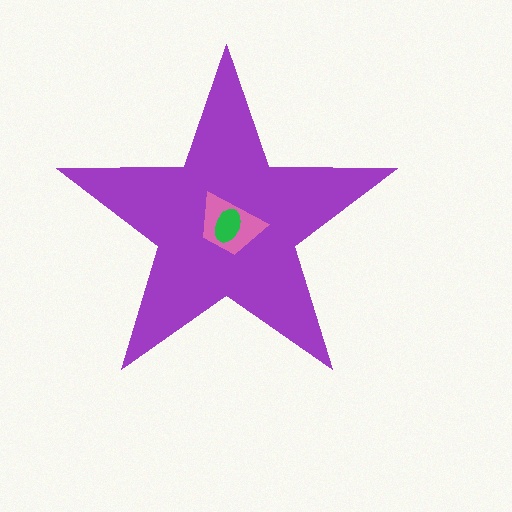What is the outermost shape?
The purple star.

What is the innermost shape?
The green ellipse.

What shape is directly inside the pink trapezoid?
The green ellipse.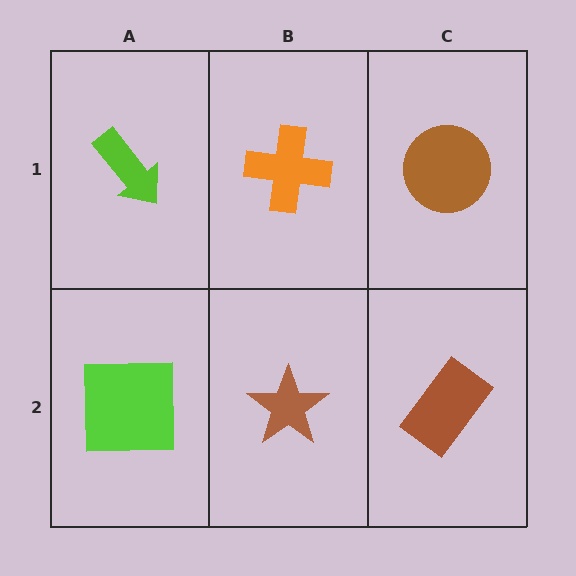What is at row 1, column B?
An orange cross.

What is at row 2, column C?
A brown rectangle.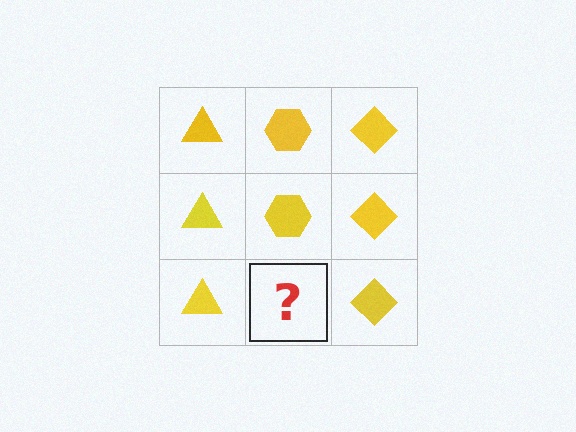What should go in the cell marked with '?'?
The missing cell should contain a yellow hexagon.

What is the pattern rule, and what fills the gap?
The rule is that each column has a consistent shape. The gap should be filled with a yellow hexagon.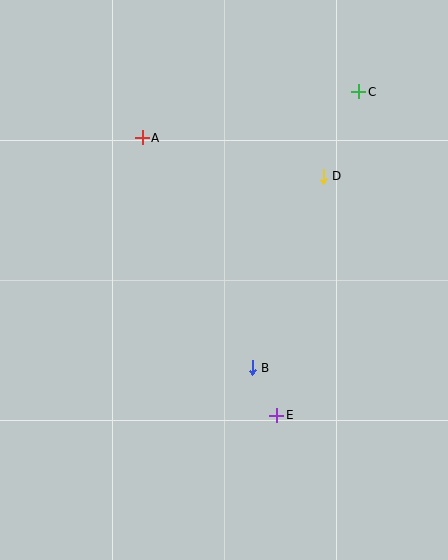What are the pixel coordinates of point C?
Point C is at (359, 92).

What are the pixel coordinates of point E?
Point E is at (277, 415).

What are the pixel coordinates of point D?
Point D is at (323, 176).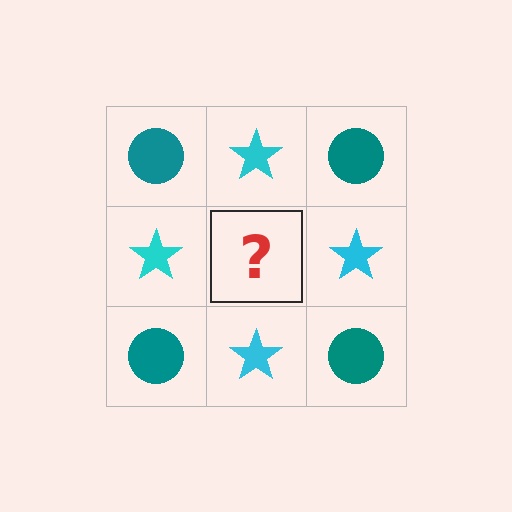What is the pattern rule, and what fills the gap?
The rule is that it alternates teal circle and cyan star in a checkerboard pattern. The gap should be filled with a teal circle.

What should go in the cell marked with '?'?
The missing cell should contain a teal circle.